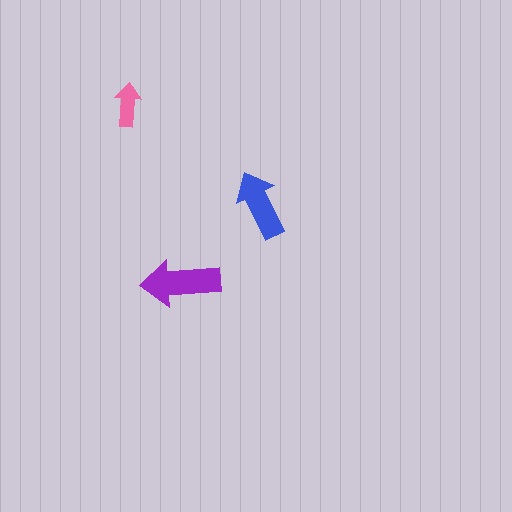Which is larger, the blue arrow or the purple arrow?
The purple one.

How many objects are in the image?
There are 3 objects in the image.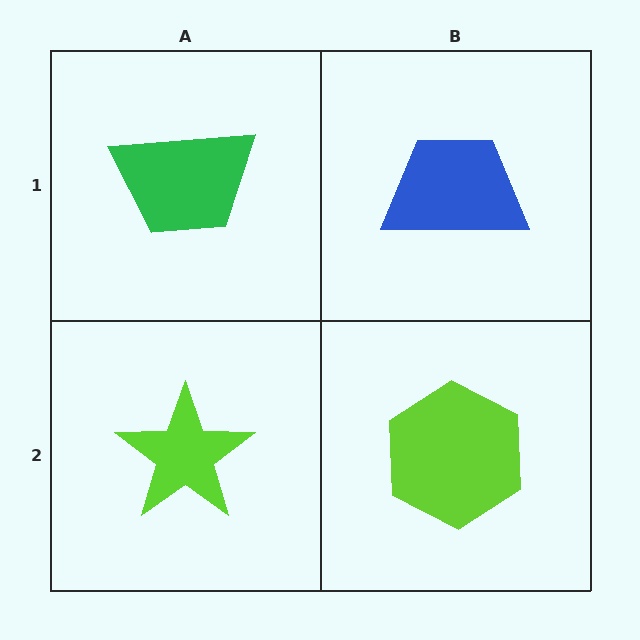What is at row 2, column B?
A lime hexagon.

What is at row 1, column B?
A blue trapezoid.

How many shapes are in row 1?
2 shapes.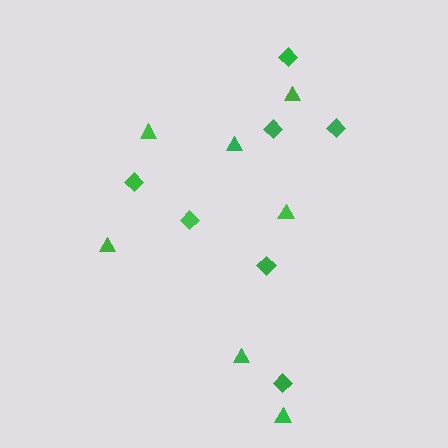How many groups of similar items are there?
There are 2 groups: one group of diamonds (7) and one group of triangles (7).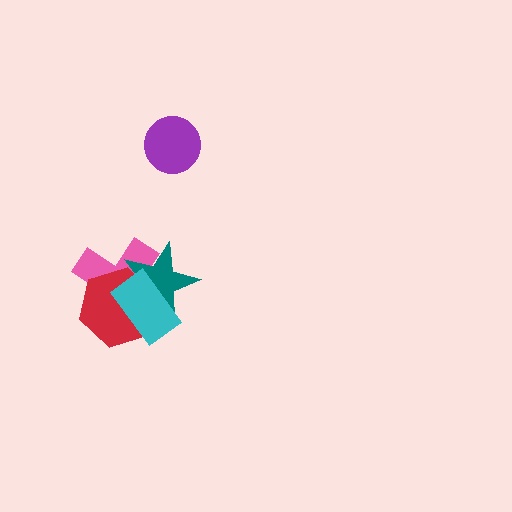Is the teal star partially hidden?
Yes, it is partially covered by another shape.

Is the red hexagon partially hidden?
Yes, it is partially covered by another shape.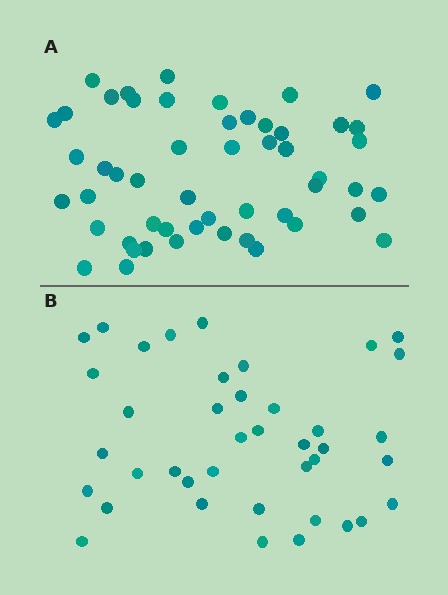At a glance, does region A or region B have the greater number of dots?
Region A (the top region) has more dots.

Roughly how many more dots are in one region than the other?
Region A has roughly 12 or so more dots than region B.